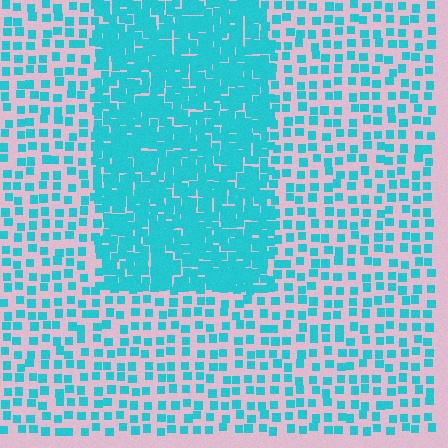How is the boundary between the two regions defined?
The boundary is defined by a change in element density (approximately 2.6x ratio). All elements are the same color, size, and shape.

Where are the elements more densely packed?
The elements are more densely packed inside the rectangle boundary.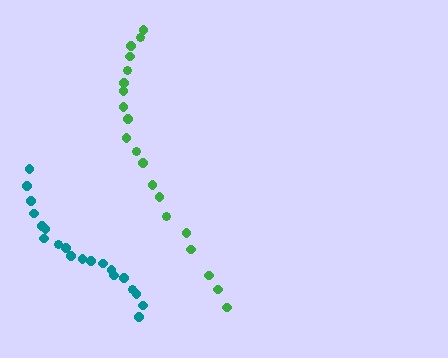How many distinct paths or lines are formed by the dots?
There are 2 distinct paths.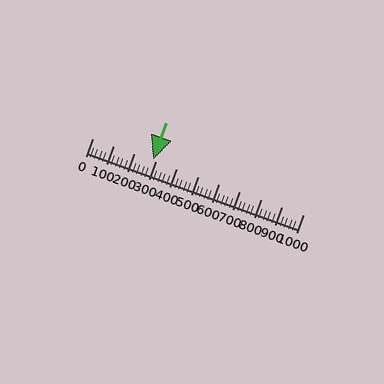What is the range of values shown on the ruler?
The ruler shows values from 0 to 1000.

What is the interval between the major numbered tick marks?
The major tick marks are spaced 100 units apart.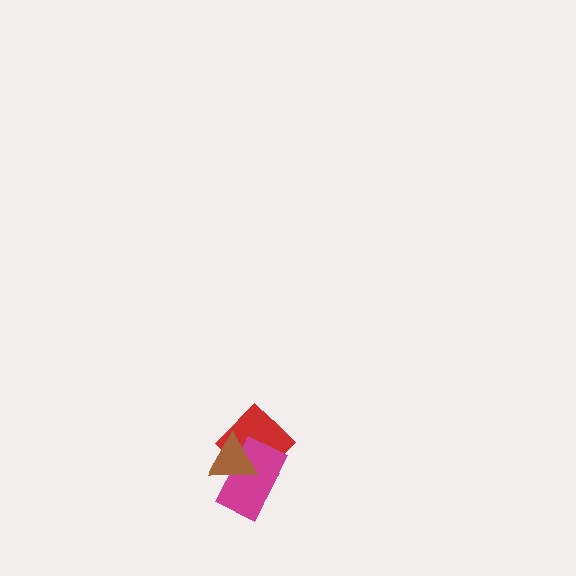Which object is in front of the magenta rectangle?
The brown triangle is in front of the magenta rectangle.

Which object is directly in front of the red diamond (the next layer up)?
The magenta rectangle is directly in front of the red diamond.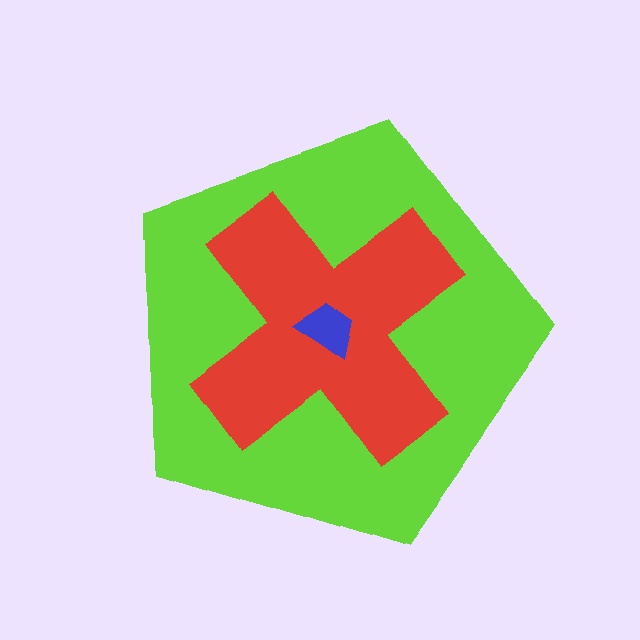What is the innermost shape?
The blue trapezoid.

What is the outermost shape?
The lime pentagon.